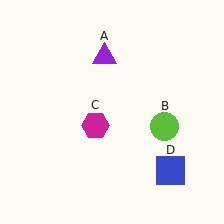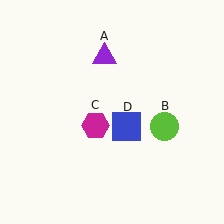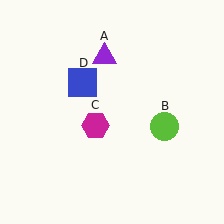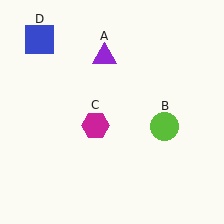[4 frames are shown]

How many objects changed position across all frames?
1 object changed position: blue square (object D).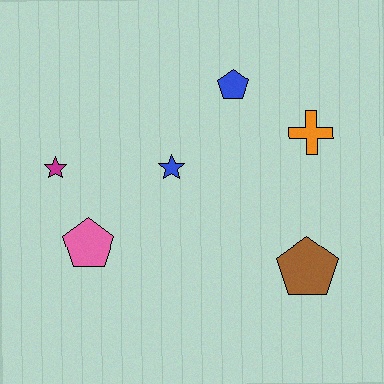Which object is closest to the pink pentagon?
The magenta star is closest to the pink pentagon.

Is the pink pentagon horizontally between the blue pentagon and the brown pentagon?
No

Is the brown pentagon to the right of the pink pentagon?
Yes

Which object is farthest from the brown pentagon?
The magenta star is farthest from the brown pentagon.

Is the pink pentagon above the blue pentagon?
No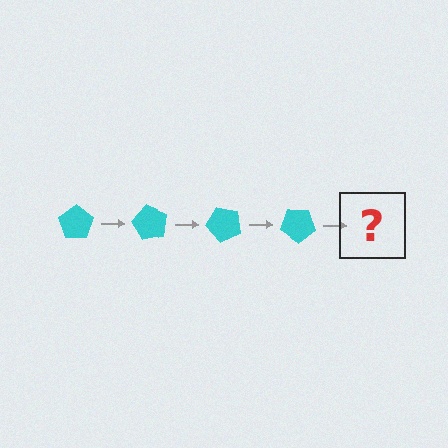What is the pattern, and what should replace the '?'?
The pattern is that the pentagon rotates 60 degrees each step. The '?' should be a cyan pentagon rotated 240 degrees.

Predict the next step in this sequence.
The next step is a cyan pentagon rotated 240 degrees.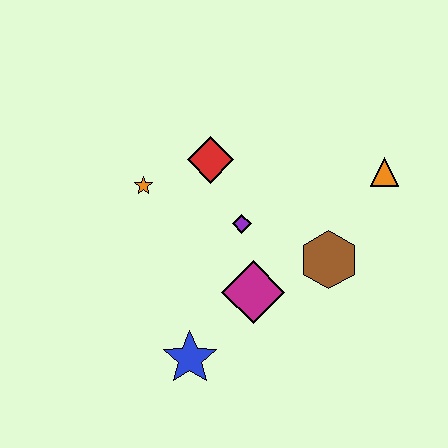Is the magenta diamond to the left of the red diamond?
No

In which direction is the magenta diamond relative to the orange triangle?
The magenta diamond is to the left of the orange triangle.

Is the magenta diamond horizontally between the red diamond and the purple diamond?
No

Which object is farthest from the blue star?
The orange triangle is farthest from the blue star.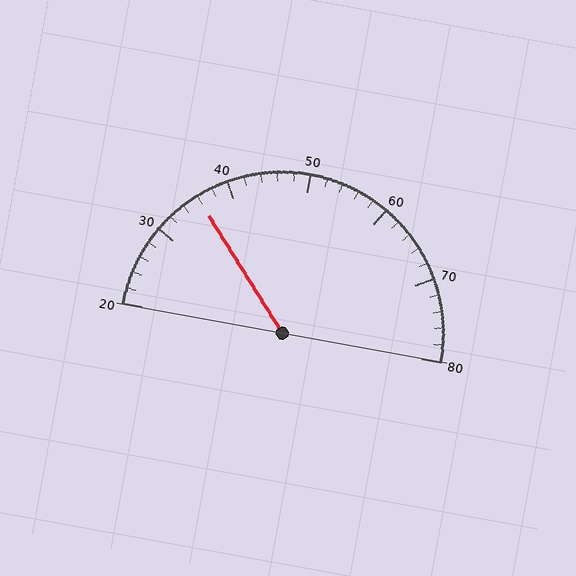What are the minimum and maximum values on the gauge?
The gauge ranges from 20 to 80.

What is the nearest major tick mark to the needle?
The nearest major tick mark is 40.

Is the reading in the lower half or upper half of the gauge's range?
The reading is in the lower half of the range (20 to 80).